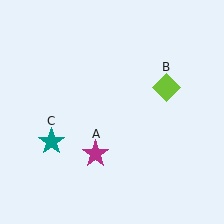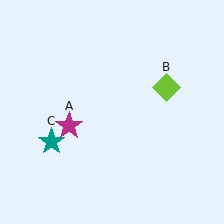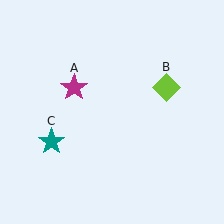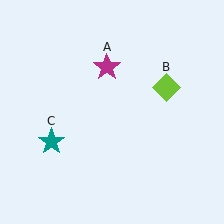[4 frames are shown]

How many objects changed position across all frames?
1 object changed position: magenta star (object A).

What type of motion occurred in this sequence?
The magenta star (object A) rotated clockwise around the center of the scene.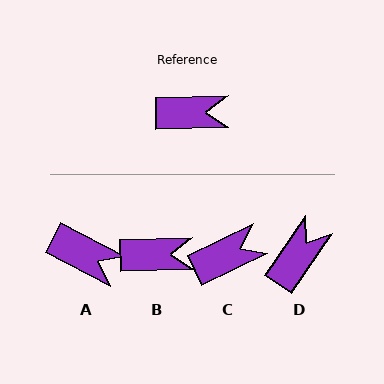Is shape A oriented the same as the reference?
No, it is off by about 29 degrees.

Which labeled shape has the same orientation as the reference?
B.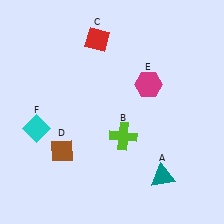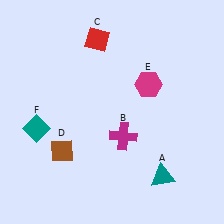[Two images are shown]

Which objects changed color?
B changed from lime to magenta. F changed from cyan to teal.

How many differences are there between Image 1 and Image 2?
There are 2 differences between the two images.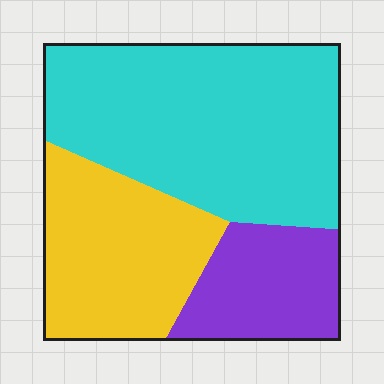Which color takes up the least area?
Purple, at roughly 20%.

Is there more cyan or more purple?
Cyan.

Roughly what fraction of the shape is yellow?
Yellow takes up about one third (1/3) of the shape.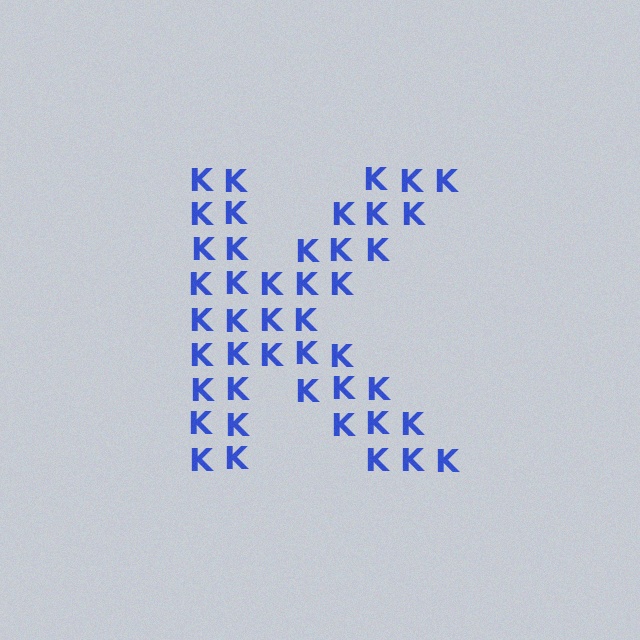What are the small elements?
The small elements are letter K's.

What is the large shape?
The large shape is the letter K.